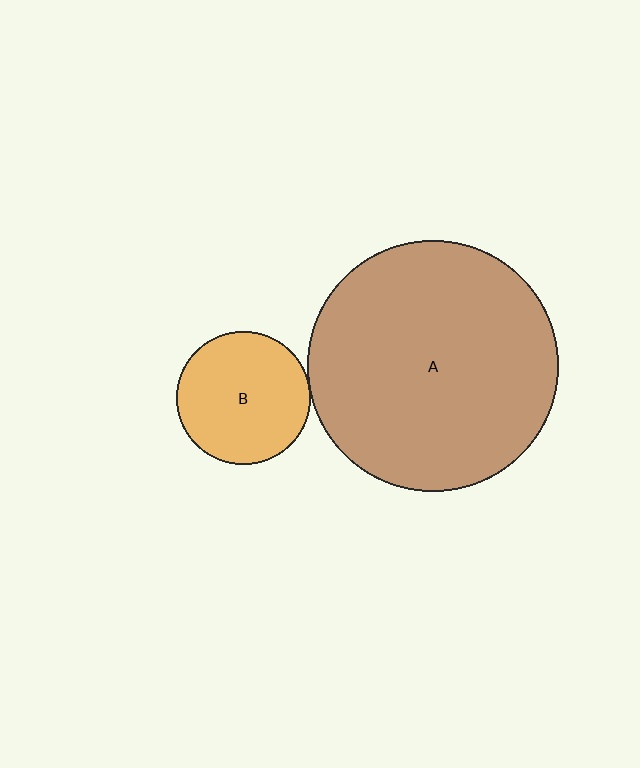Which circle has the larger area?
Circle A (brown).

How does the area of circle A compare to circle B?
Approximately 3.5 times.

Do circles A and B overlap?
Yes.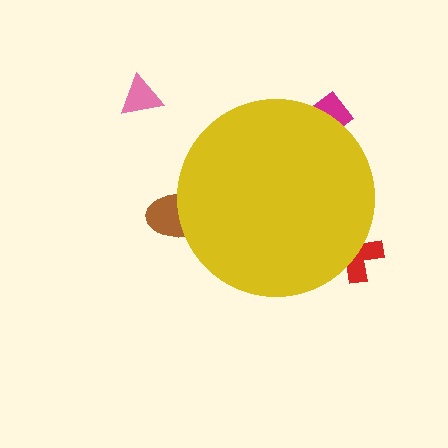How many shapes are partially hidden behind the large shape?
3 shapes are partially hidden.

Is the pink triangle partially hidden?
No, the pink triangle is fully visible.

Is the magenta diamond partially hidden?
Yes, the magenta diamond is partially hidden behind the yellow circle.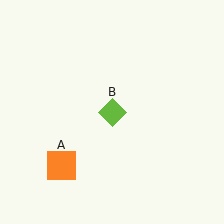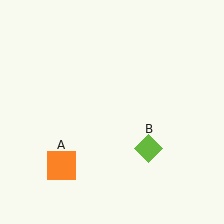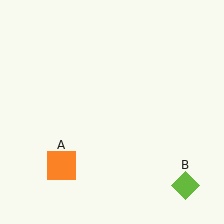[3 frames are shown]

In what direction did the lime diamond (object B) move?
The lime diamond (object B) moved down and to the right.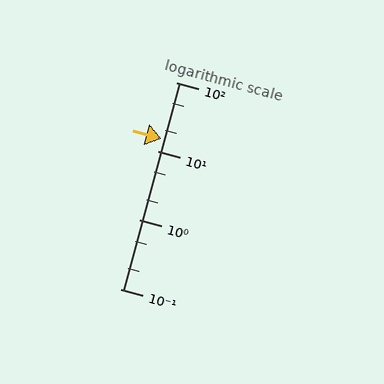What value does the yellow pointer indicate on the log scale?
The pointer indicates approximately 15.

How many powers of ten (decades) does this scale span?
The scale spans 3 decades, from 0.1 to 100.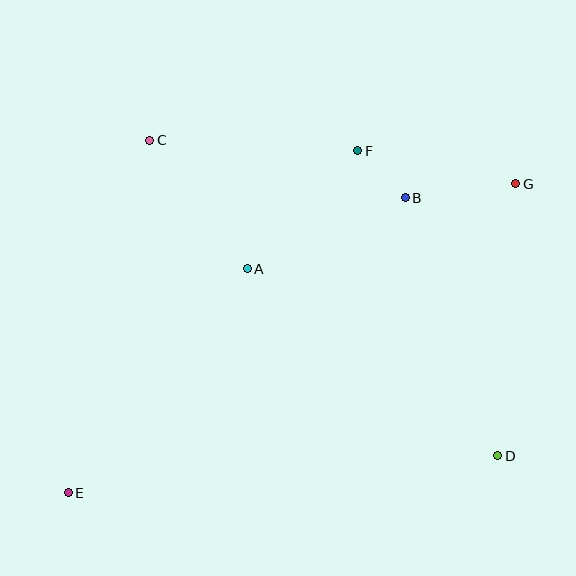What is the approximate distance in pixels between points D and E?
The distance between D and E is approximately 431 pixels.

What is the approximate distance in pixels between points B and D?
The distance between B and D is approximately 274 pixels.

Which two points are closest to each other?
Points B and F are closest to each other.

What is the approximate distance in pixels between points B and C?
The distance between B and C is approximately 262 pixels.